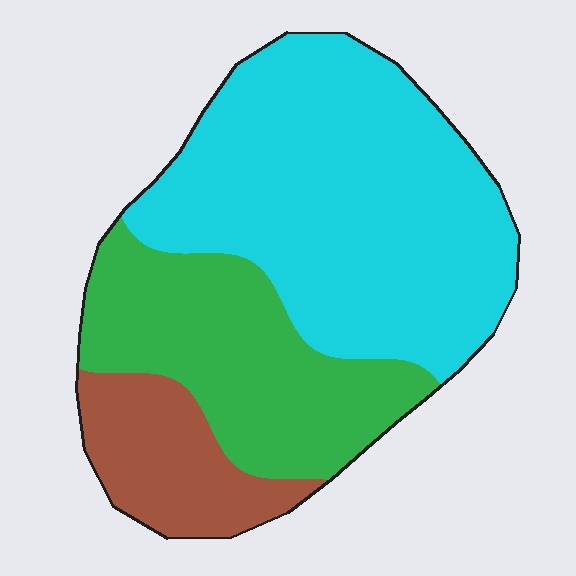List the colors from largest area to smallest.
From largest to smallest: cyan, green, brown.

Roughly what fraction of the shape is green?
Green covers about 30% of the shape.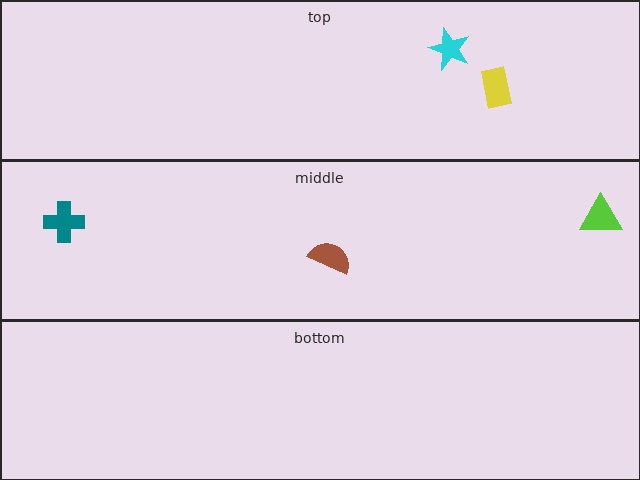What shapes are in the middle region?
The teal cross, the brown semicircle, the lime triangle.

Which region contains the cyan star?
The top region.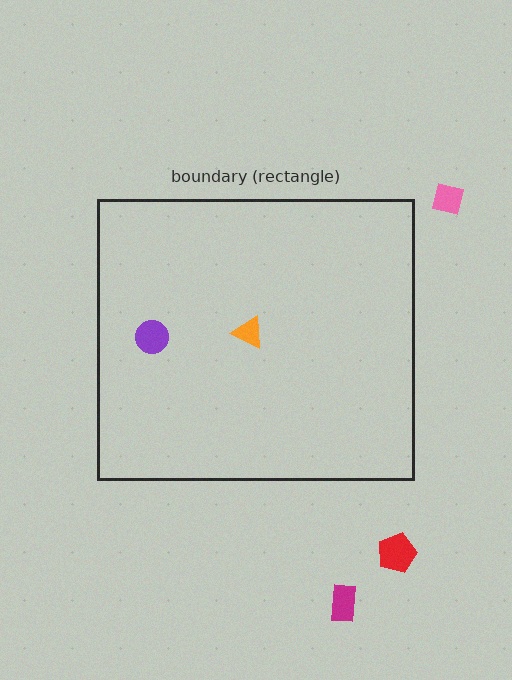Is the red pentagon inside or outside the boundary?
Outside.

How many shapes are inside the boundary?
2 inside, 3 outside.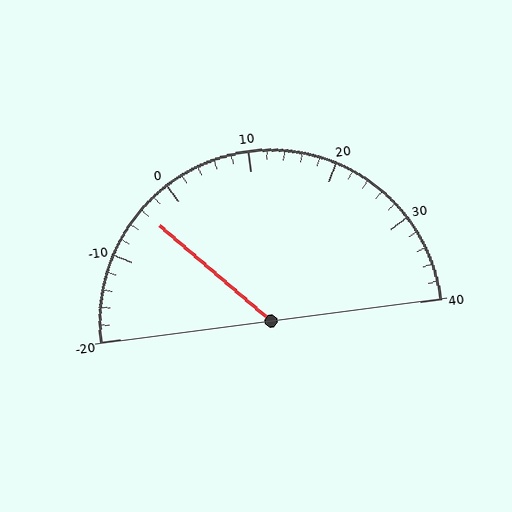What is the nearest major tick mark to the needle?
The nearest major tick mark is 0.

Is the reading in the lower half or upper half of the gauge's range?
The reading is in the lower half of the range (-20 to 40).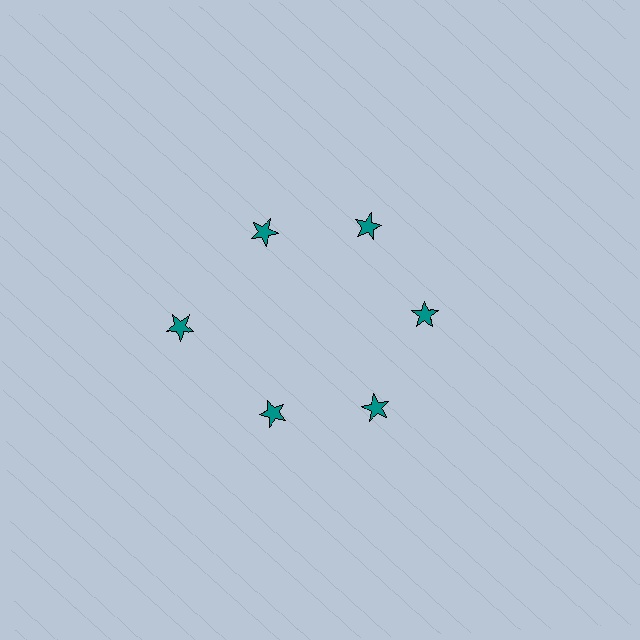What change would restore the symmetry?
The symmetry would be restored by moving it inward, back onto the ring so that all 6 stars sit at equal angles and equal distance from the center.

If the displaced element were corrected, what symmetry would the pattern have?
It would have 6-fold rotational symmetry — the pattern would map onto itself every 60 degrees.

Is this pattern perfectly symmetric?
No. The 6 teal stars are arranged in a ring, but one element near the 9 o'clock position is pushed outward from the center, breaking the 6-fold rotational symmetry.